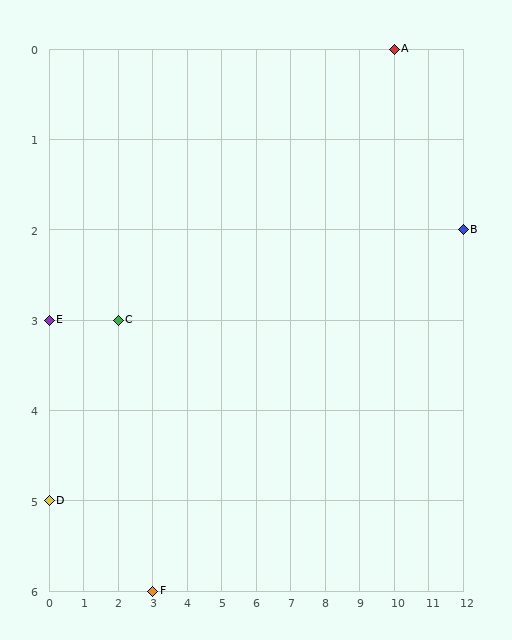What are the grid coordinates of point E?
Point E is at grid coordinates (0, 3).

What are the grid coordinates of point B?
Point B is at grid coordinates (12, 2).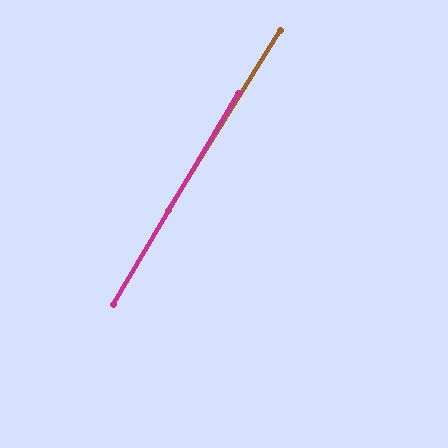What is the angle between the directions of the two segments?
Approximately 1 degree.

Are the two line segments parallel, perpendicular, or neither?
Parallel — their directions differ by only 1.4°.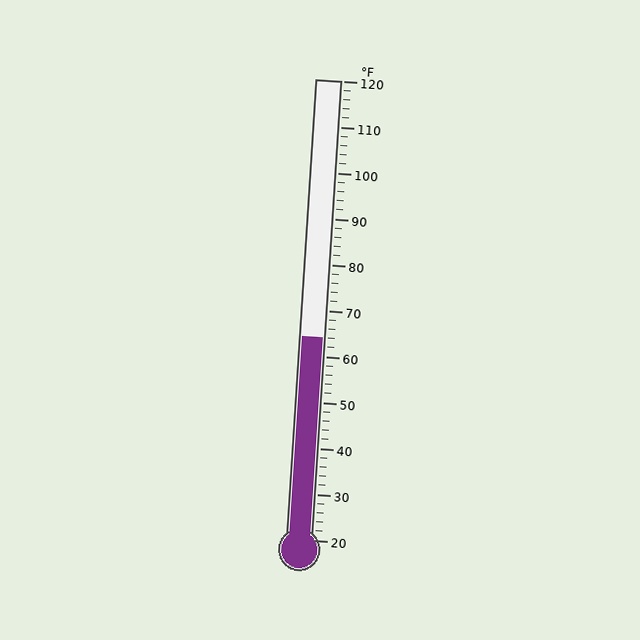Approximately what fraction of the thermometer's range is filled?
The thermometer is filled to approximately 45% of its range.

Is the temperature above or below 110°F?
The temperature is below 110°F.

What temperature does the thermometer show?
The thermometer shows approximately 64°F.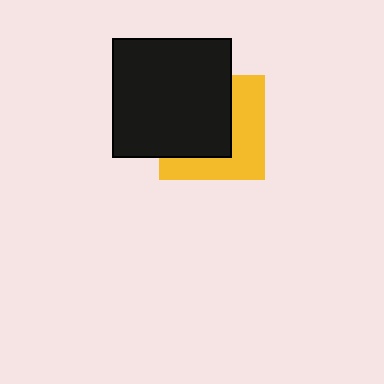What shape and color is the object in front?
The object in front is a black square.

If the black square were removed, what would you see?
You would see the complete yellow square.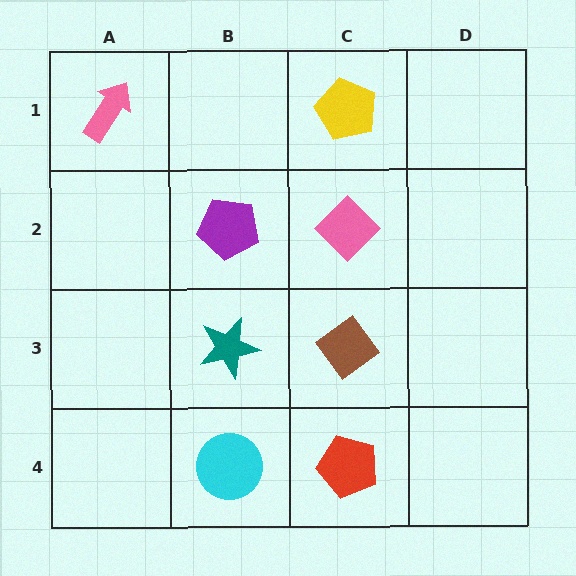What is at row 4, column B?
A cyan circle.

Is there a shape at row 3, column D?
No, that cell is empty.